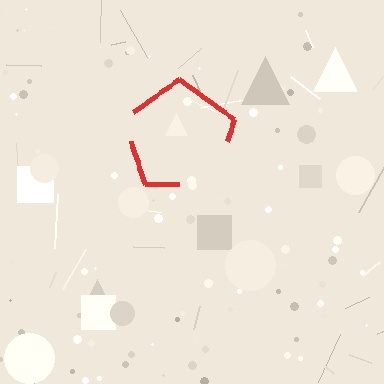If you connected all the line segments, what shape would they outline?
They would outline a pentagon.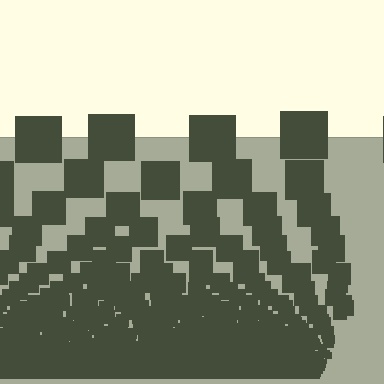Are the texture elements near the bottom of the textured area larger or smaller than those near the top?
Smaller. The gradient is inverted — elements near the bottom are smaller and denser.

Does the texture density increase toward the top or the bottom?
Density increases toward the bottom.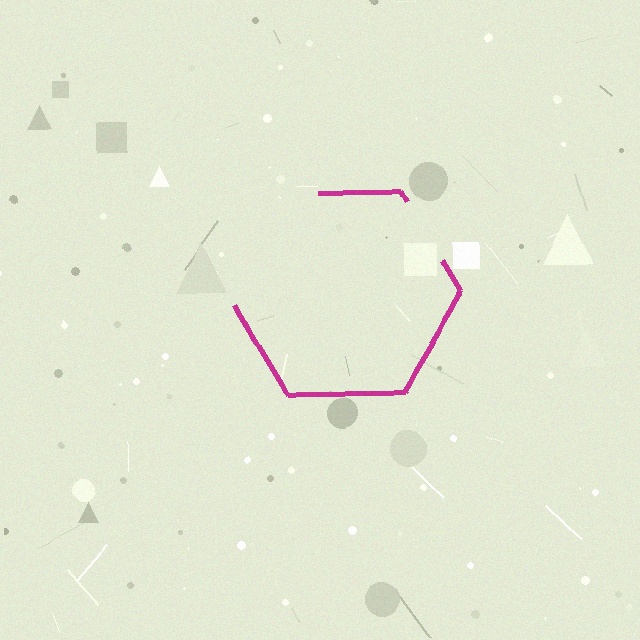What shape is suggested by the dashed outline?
The dashed outline suggests a hexagon.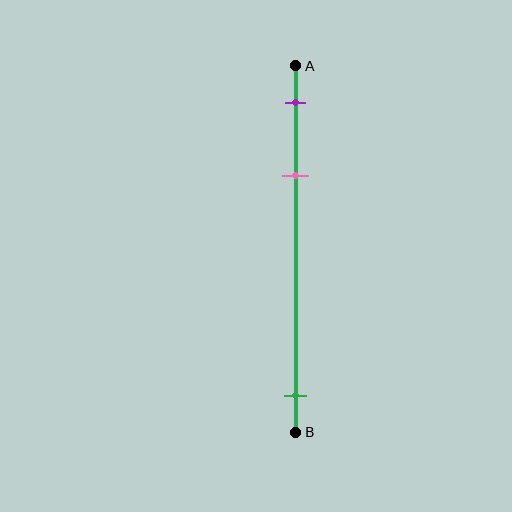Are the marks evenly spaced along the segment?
No, the marks are not evenly spaced.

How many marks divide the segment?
There are 3 marks dividing the segment.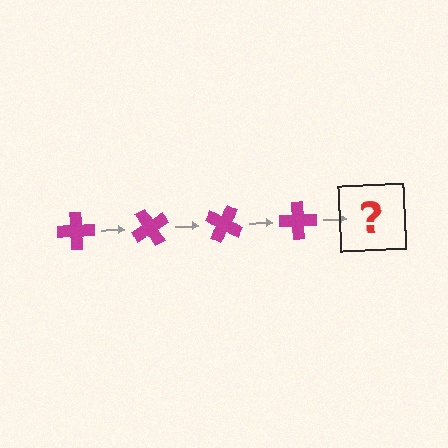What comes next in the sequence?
The next element should be a magenta cross rotated 240 degrees.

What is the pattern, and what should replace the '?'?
The pattern is that the cross rotates 60 degrees each step. The '?' should be a magenta cross rotated 240 degrees.